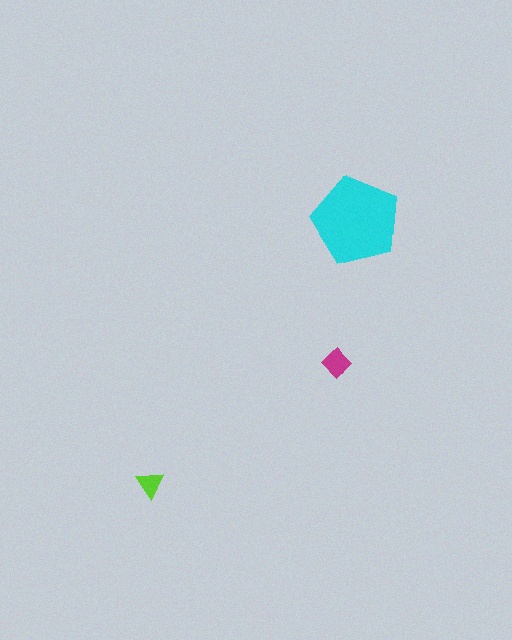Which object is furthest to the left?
The lime triangle is leftmost.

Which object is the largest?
The cyan pentagon.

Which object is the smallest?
The lime triangle.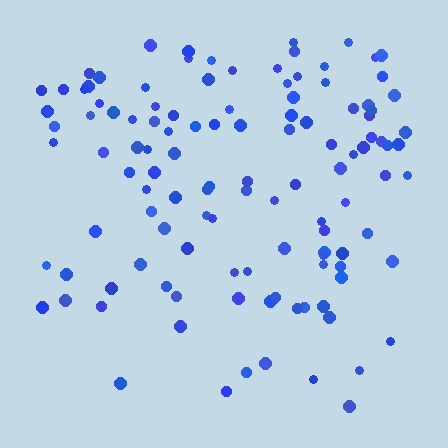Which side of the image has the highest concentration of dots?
The top.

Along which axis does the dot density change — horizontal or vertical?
Vertical.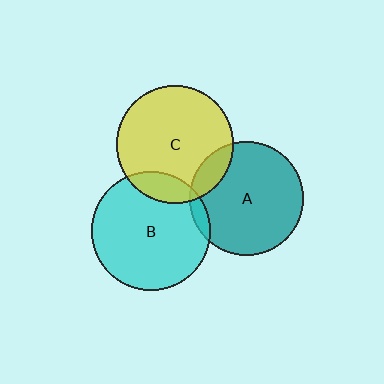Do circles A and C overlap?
Yes.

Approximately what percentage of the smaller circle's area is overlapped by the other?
Approximately 15%.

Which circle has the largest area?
Circle B (cyan).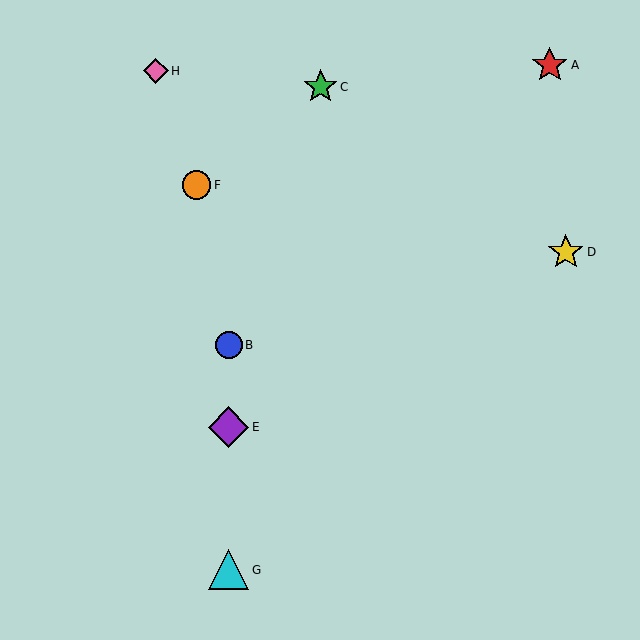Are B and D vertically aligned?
No, B is at x≈229 and D is at x≈566.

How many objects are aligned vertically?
3 objects (B, E, G) are aligned vertically.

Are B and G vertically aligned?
Yes, both are at x≈229.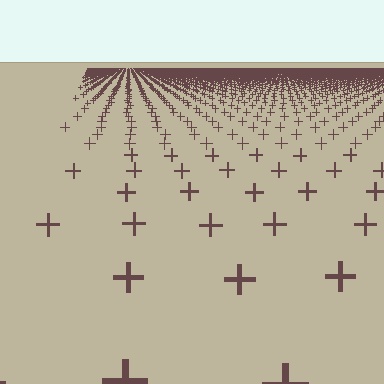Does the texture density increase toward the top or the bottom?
Density increases toward the top.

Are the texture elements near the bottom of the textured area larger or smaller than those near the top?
Larger. Near the bottom, elements are closer to the viewer and appear at a bigger on-screen size.